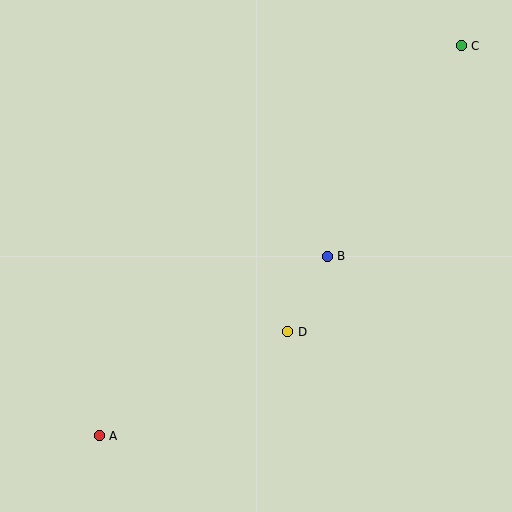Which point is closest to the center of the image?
Point B at (327, 256) is closest to the center.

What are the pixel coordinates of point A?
Point A is at (99, 436).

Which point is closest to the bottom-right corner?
Point D is closest to the bottom-right corner.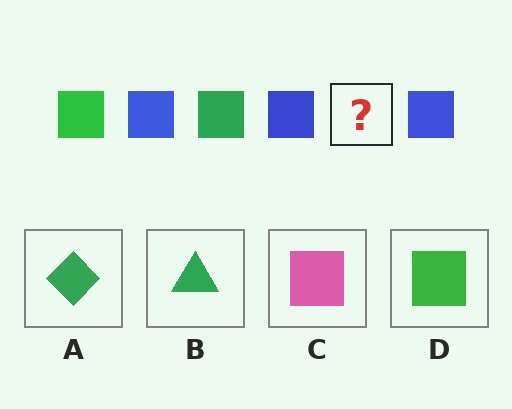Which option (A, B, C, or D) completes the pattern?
D.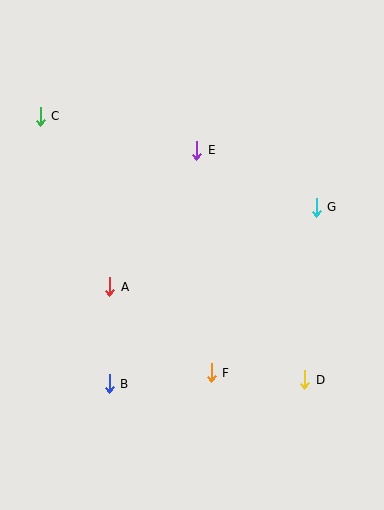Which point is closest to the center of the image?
Point A at (110, 287) is closest to the center.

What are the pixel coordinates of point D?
Point D is at (305, 380).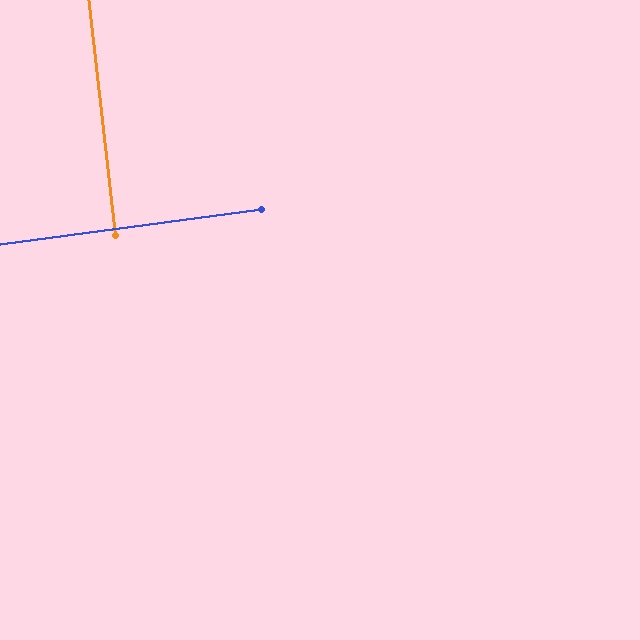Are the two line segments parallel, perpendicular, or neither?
Perpendicular — they meet at approximately 89°.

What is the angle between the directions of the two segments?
Approximately 89 degrees.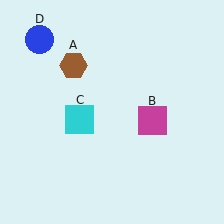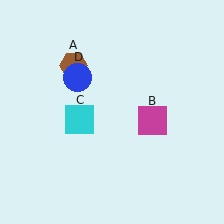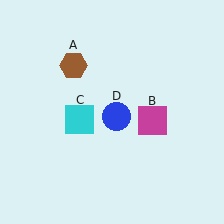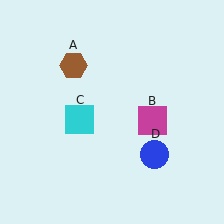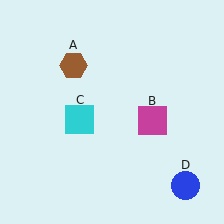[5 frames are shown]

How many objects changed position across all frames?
1 object changed position: blue circle (object D).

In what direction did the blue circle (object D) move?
The blue circle (object D) moved down and to the right.